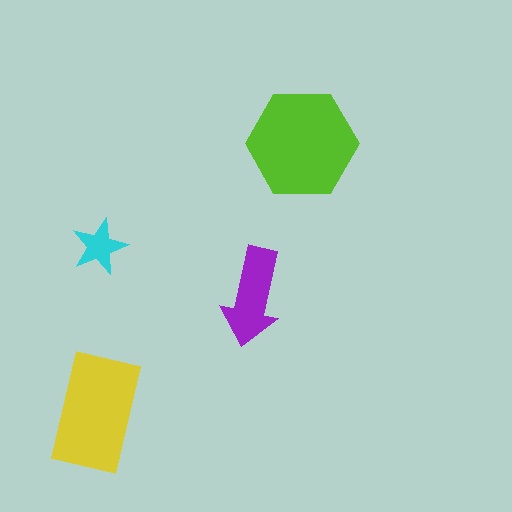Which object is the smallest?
The cyan star.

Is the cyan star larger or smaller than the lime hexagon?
Smaller.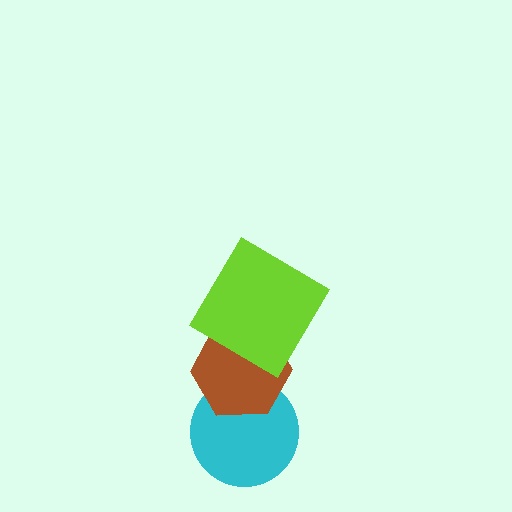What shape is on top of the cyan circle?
The brown hexagon is on top of the cyan circle.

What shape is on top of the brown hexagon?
The lime diamond is on top of the brown hexagon.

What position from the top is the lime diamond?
The lime diamond is 1st from the top.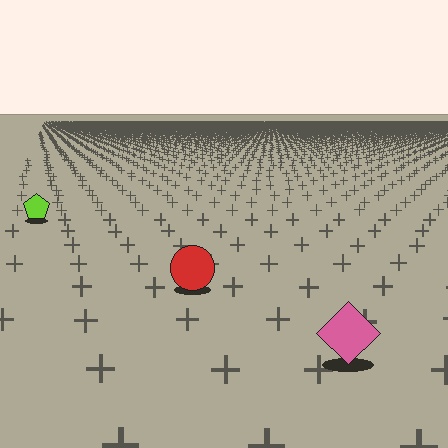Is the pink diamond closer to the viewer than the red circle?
Yes. The pink diamond is closer — you can tell from the texture gradient: the ground texture is coarser near it.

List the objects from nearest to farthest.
From nearest to farthest: the pink diamond, the red circle, the lime pentagon.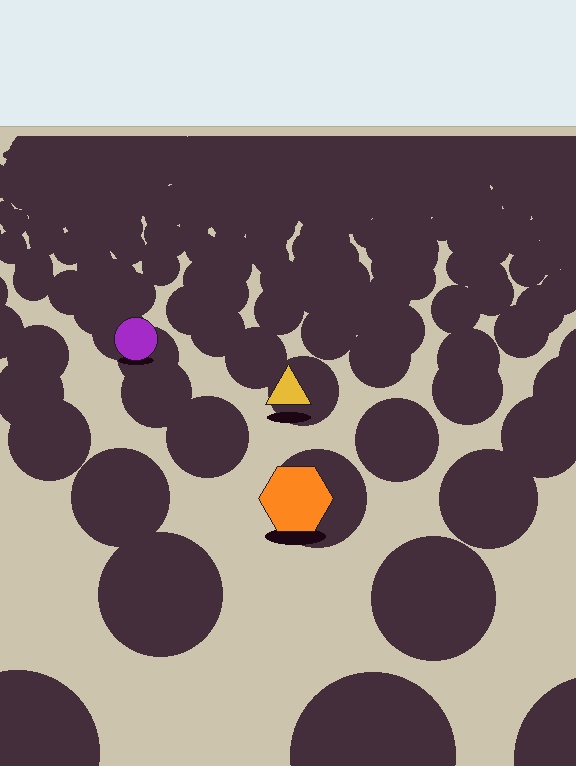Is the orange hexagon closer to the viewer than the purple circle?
Yes. The orange hexagon is closer — you can tell from the texture gradient: the ground texture is coarser near it.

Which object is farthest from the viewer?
The purple circle is farthest from the viewer. It appears smaller and the ground texture around it is denser.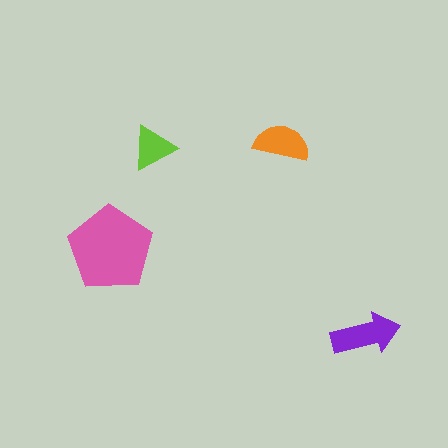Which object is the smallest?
The lime triangle.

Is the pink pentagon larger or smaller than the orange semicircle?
Larger.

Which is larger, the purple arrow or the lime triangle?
The purple arrow.